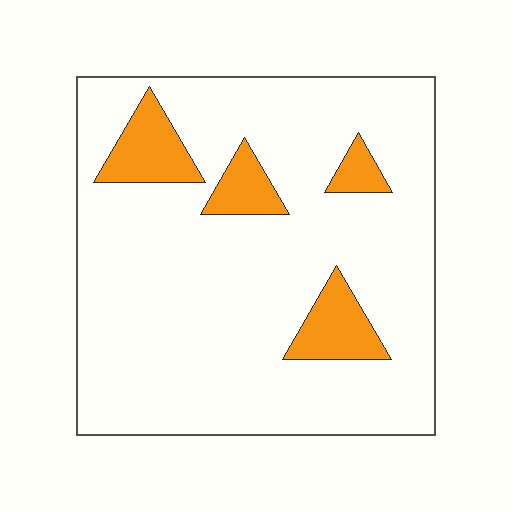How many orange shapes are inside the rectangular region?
4.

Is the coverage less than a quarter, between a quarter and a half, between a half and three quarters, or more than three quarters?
Less than a quarter.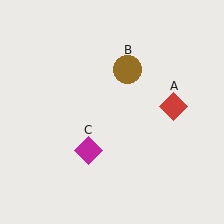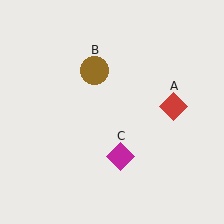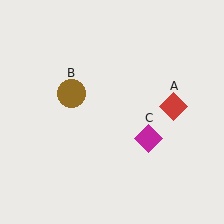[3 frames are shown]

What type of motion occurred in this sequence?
The brown circle (object B), magenta diamond (object C) rotated counterclockwise around the center of the scene.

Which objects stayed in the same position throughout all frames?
Red diamond (object A) remained stationary.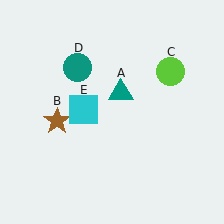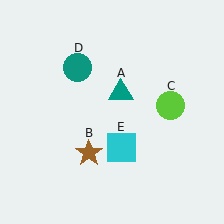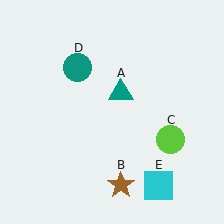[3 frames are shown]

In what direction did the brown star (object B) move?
The brown star (object B) moved down and to the right.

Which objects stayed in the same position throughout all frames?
Teal triangle (object A) and teal circle (object D) remained stationary.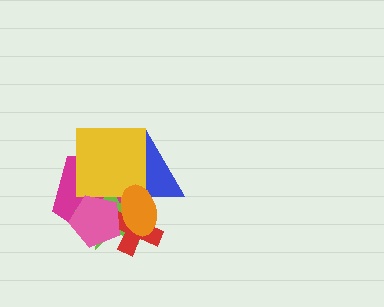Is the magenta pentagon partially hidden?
Yes, it is partially covered by another shape.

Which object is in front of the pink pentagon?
The orange ellipse is in front of the pink pentagon.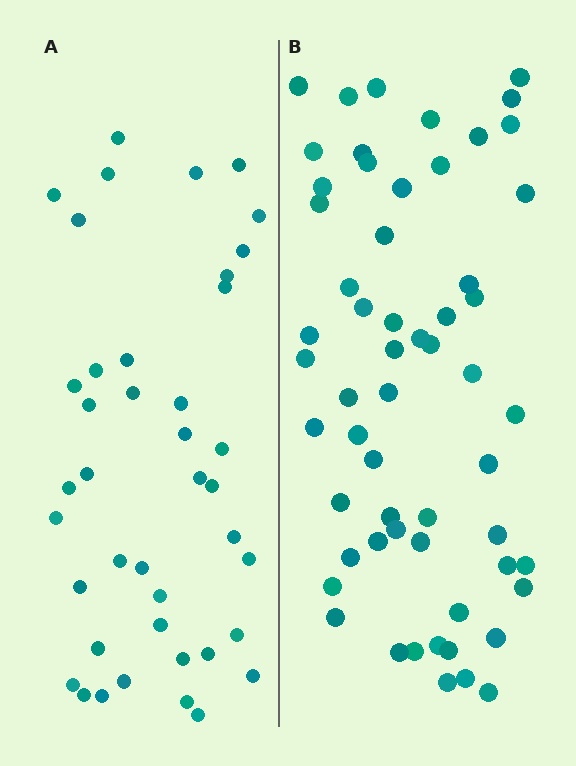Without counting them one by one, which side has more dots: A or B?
Region B (the right region) has more dots.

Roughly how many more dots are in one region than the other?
Region B has approximately 15 more dots than region A.